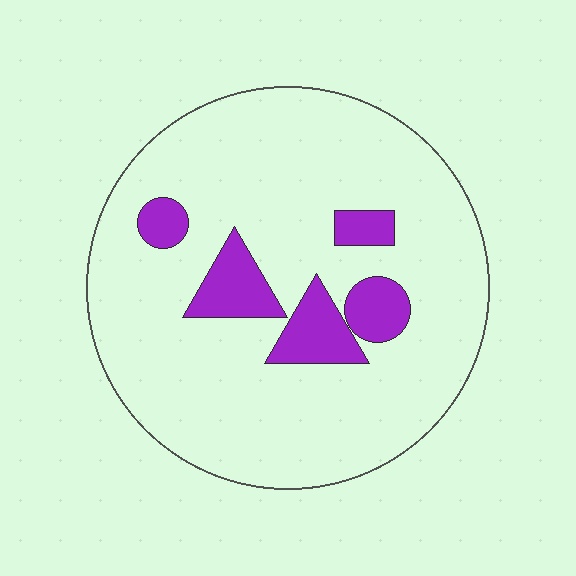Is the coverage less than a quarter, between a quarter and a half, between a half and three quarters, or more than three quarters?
Less than a quarter.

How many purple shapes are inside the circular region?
5.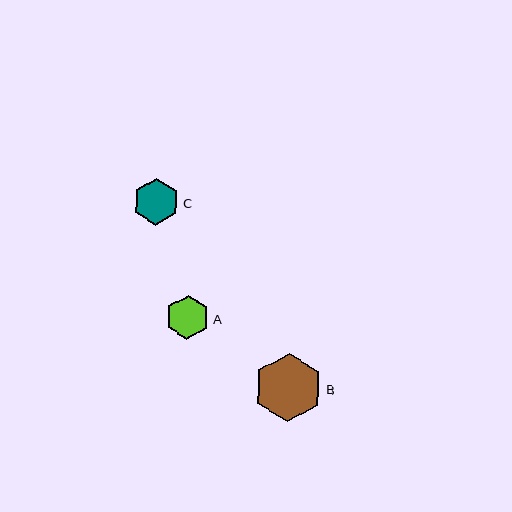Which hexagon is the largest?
Hexagon B is the largest with a size of approximately 68 pixels.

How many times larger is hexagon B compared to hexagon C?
Hexagon B is approximately 1.5 times the size of hexagon C.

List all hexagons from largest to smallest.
From largest to smallest: B, C, A.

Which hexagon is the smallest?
Hexagon A is the smallest with a size of approximately 44 pixels.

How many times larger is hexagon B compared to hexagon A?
Hexagon B is approximately 1.5 times the size of hexagon A.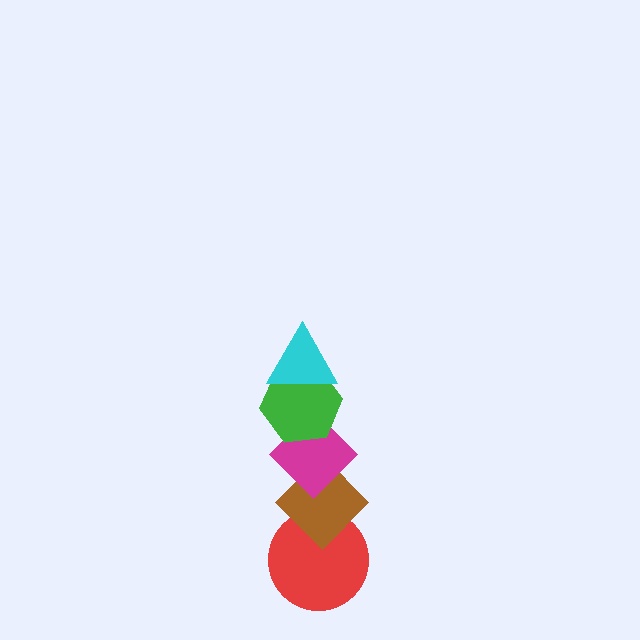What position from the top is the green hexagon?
The green hexagon is 2nd from the top.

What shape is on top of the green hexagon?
The cyan triangle is on top of the green hexagon.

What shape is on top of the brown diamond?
The magenta diamond is on top of the brown diamond.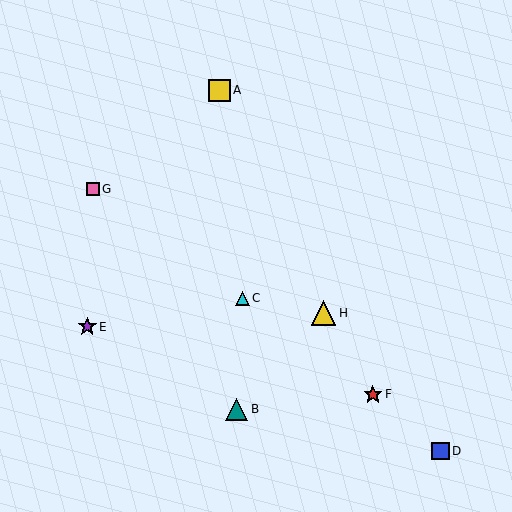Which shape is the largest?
The yellow triangle (labeled H) is the largest.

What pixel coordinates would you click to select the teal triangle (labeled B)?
Click at (236, 409) to select the teal triangle B.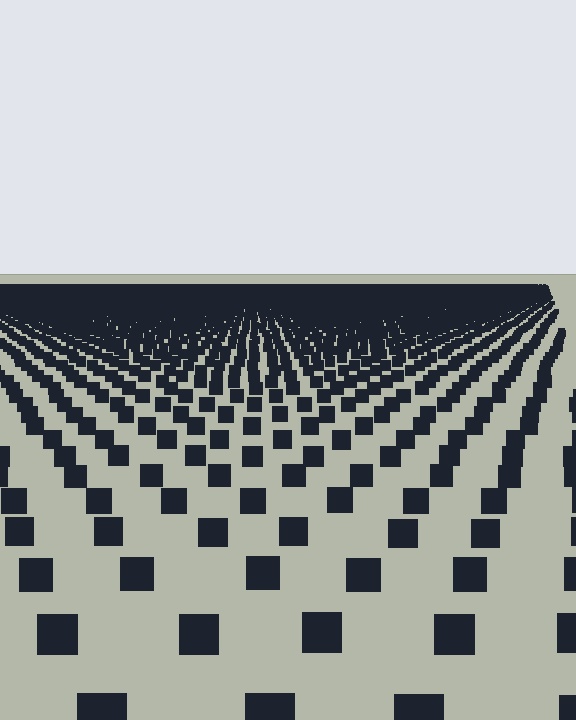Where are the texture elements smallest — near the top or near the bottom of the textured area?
Near the top.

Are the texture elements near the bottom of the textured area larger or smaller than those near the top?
Larger. Near the bottom, elements are closer to the viewer and appear at a bigger on-screen size.